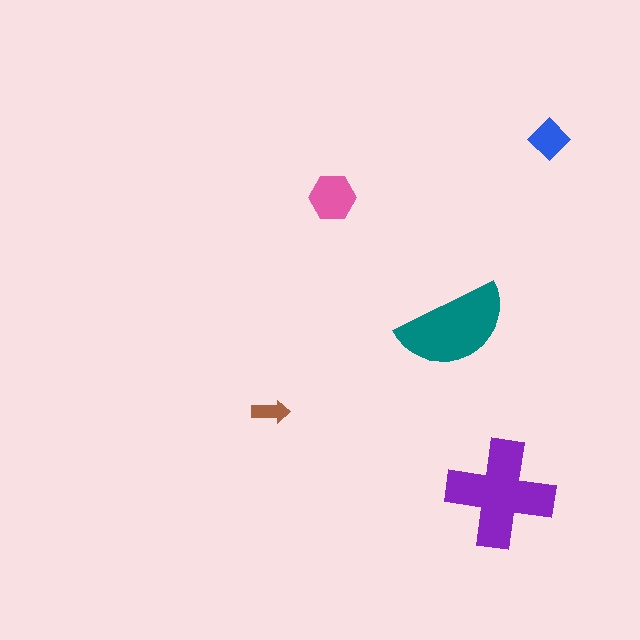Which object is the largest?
The purple cross.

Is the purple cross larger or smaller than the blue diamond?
Larger.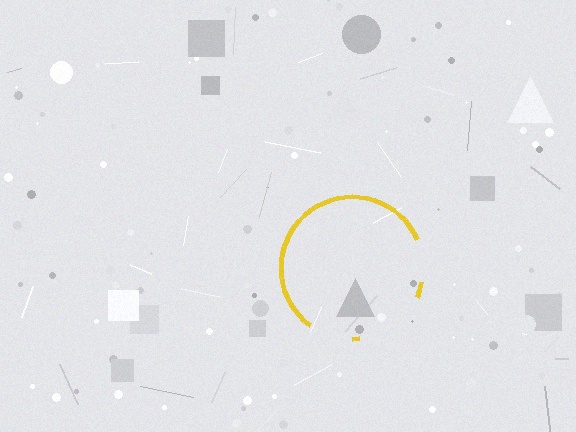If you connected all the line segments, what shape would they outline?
They would outline a circle.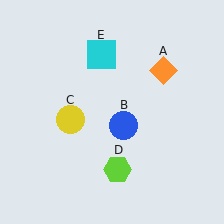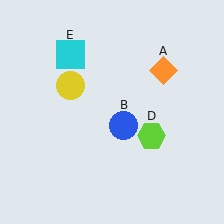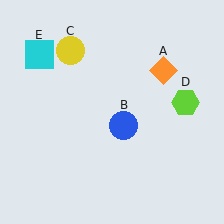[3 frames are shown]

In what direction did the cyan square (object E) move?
The cyan square (object E) moved left.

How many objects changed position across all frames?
3 objects changed position: yellow circle (object C), lime hexagon (object D), cyan square (object E).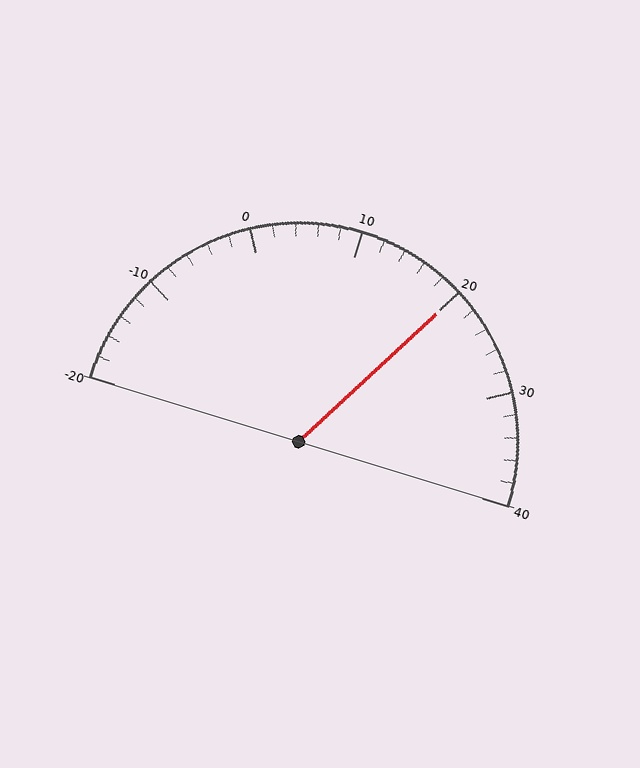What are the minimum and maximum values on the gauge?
The gauge ranges from -20 to 40.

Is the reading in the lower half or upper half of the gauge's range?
The reading is in the upper half of the range (-20 to 40).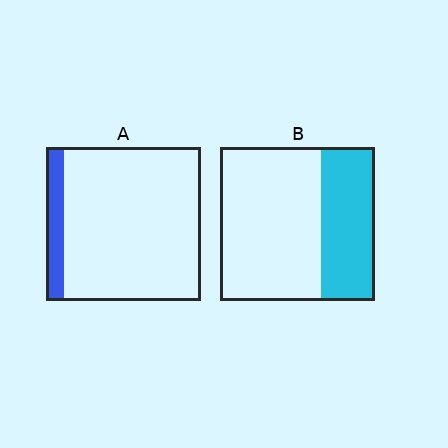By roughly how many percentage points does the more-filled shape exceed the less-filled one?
By roughly 25 percentage points (B over A).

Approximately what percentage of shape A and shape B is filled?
A is approximately 10% and B is approximately 35%.